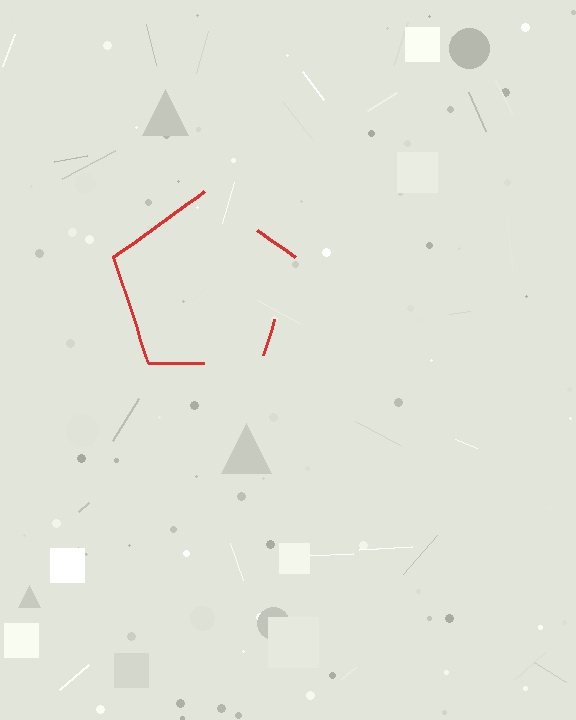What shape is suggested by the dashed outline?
The dashed outline suggests a pentagon.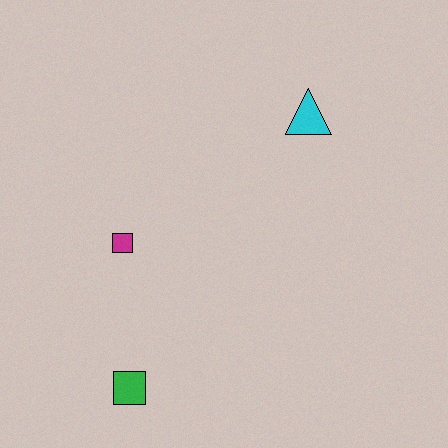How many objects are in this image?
There are 3 objects.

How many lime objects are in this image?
There are no lime objects.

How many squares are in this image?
There are 2 squares.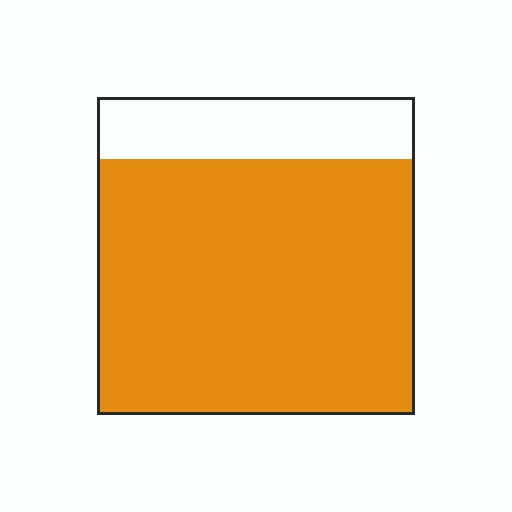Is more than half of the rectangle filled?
Yes.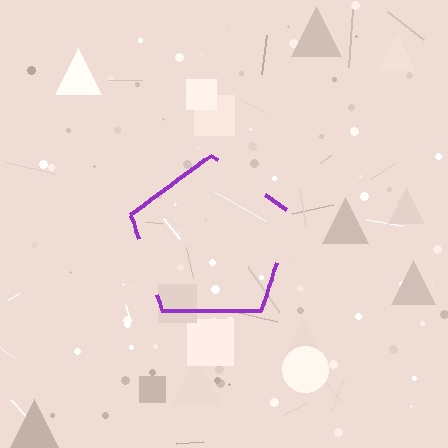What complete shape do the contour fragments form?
The contour fragments form a pentagon.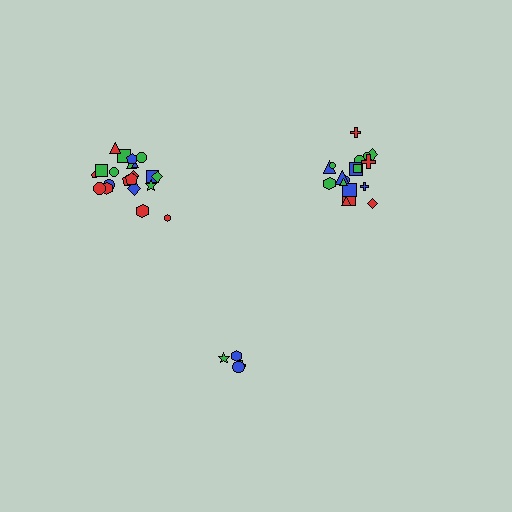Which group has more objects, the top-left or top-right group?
The top-left group.